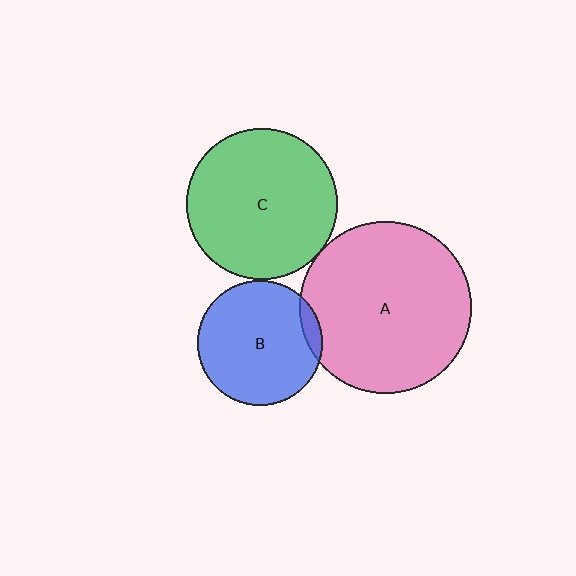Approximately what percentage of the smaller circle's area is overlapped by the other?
Approximately 5%.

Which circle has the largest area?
Circle A (pink).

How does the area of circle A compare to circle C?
Approximately 1.3 times.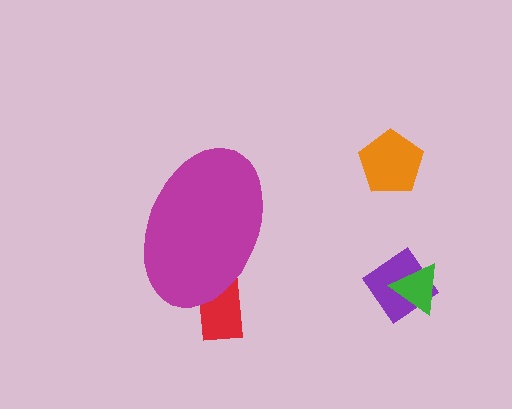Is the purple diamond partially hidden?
No, the purple diamond is fully visible.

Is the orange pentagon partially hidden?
No, the orange pentagon is fully visible.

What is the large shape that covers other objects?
A magenta ellipse.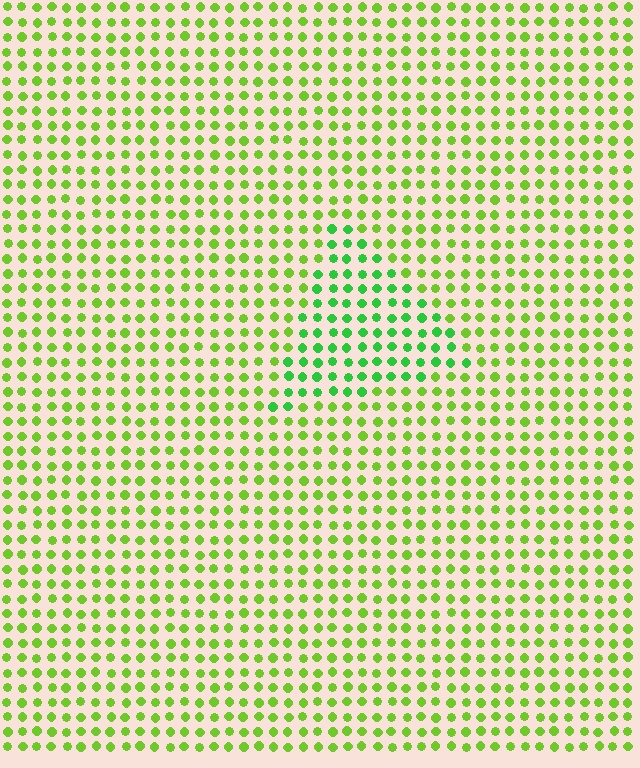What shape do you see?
I see a triangle.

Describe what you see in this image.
The image is filled with small lime elements in a uniform arrangement. A triangle-shaped region is visible where the elements are tinted to a slightly different hue, forming a subtle color boundary.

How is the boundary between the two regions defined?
The boundary is defined purely by a slight shift in hue (about 32 degrees). Spacing, size, and orientation are identical on both sides.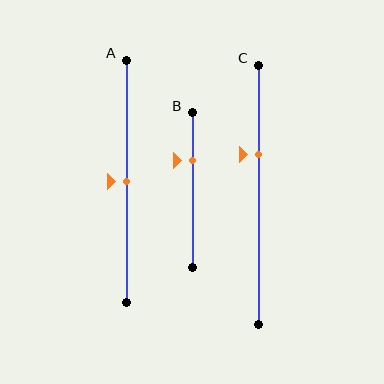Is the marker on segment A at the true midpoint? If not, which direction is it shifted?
Yes, the marker on segment A is at the true midpoint.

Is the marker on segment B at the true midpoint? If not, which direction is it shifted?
No, the marker on segment B is shifted upward by about 19% of the segment length.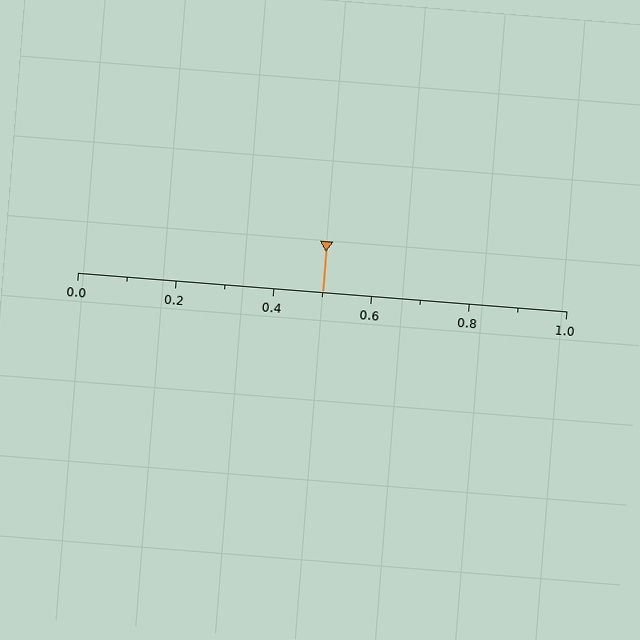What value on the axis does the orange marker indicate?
The marker indicates approximately 0.5.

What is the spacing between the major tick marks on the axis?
The major ticks are spaced 0.2 apart.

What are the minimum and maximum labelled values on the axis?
The axis runs from 0.0 to 1.0.